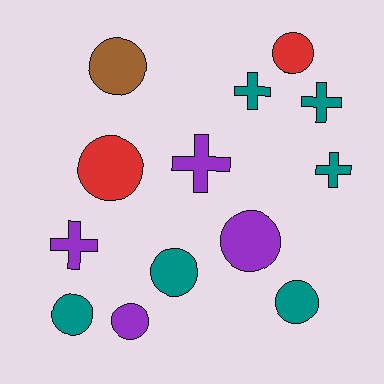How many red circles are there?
There are 2 red circles.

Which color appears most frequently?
Teal, with 6 objects.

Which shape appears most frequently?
Circle, with 8 objects.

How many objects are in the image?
There are 13 objects.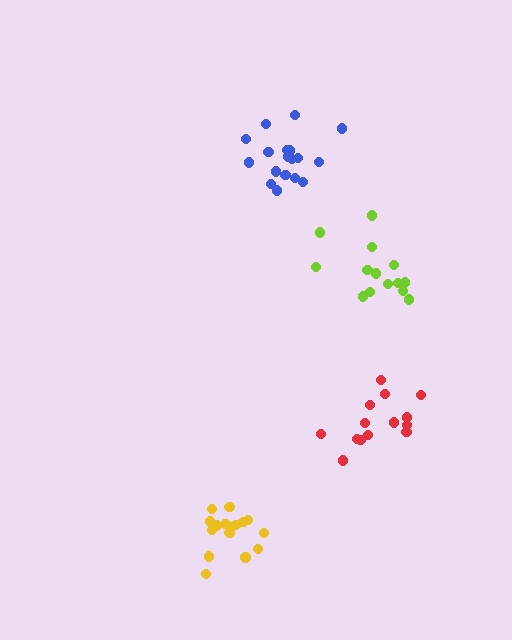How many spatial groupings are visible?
There are 4 spatial groupings.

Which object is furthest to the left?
The yellow cluster is leftmost.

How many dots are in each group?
Group 1: 14 dots, Group 2: 18 dots, Group 3: 14 dots, Group 4: 16 dots (62 total).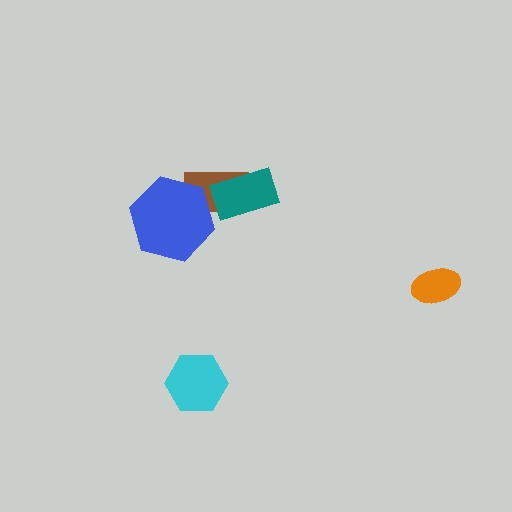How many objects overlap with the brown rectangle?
2 objects overlap with the brown rectangle.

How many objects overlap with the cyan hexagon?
0 objects overlap with the cyan hexagon.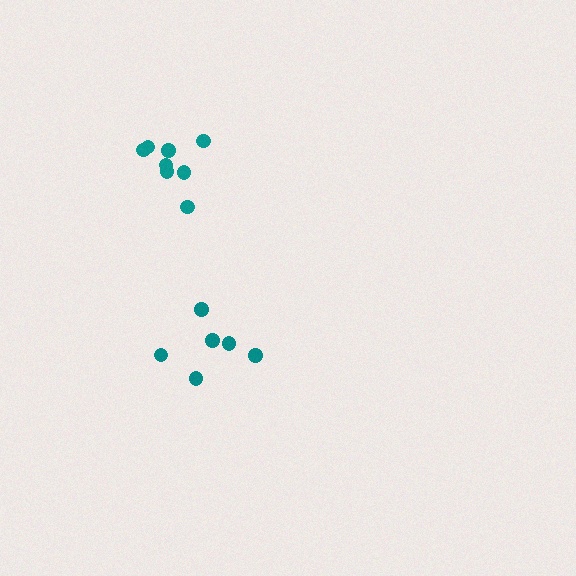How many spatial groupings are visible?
There are 2 spatial groupings.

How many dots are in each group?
Group 1: 6 dots, Group 2: 8 dots (14 total).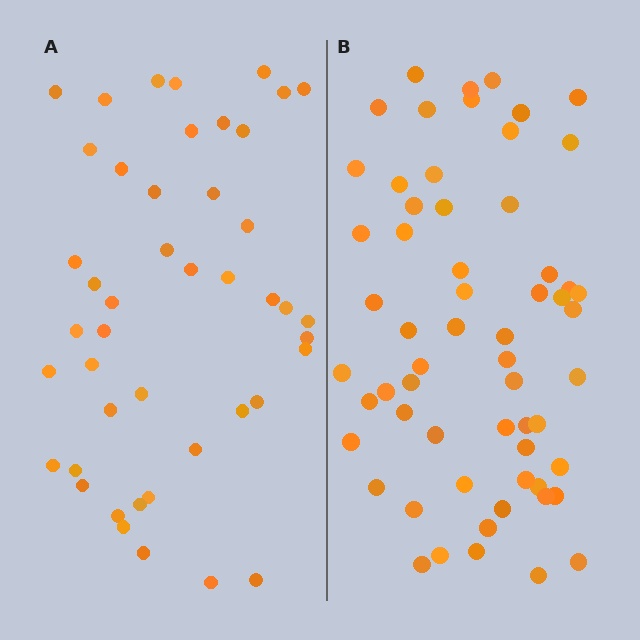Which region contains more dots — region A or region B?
Region B (the right region) has more dots.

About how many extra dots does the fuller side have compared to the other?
Region B has approximately 15 more dots than region A.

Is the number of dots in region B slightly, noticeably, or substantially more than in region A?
Region B has noticeably more, but not dramatically so. The ratio is roughly 1.3 to 1.